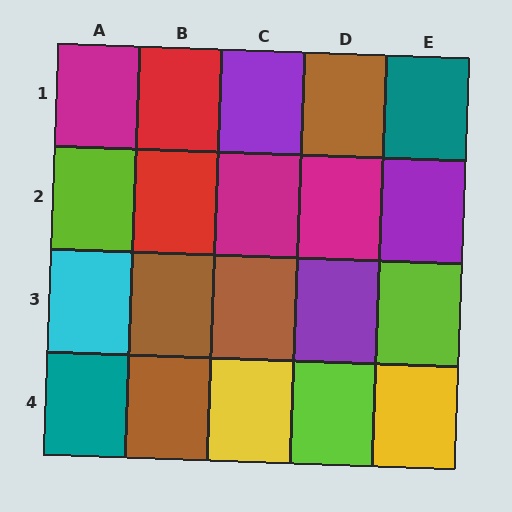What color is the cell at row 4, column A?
Teal.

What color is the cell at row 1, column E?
Teal.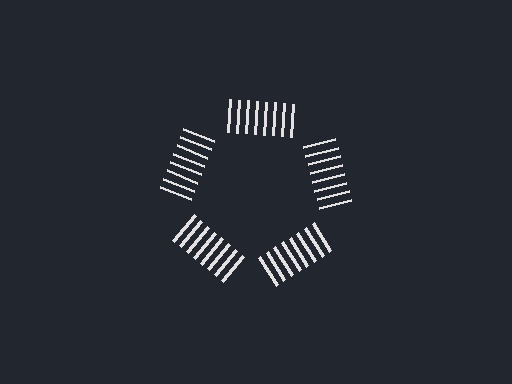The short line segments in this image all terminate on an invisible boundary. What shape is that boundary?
An illusory pentagon — the line segments terminate on its edges but no continuous stroke is drawn.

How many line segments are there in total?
40 — 8 along each of the 5 edges.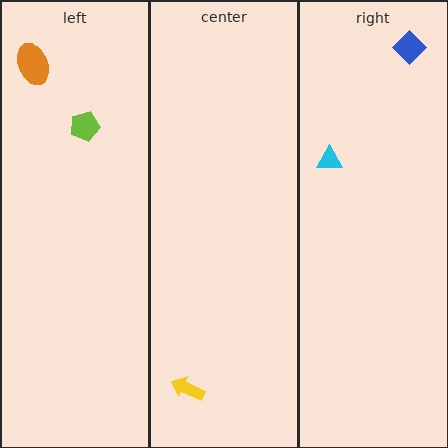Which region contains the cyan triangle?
The right region.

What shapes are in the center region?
The yellow arrow.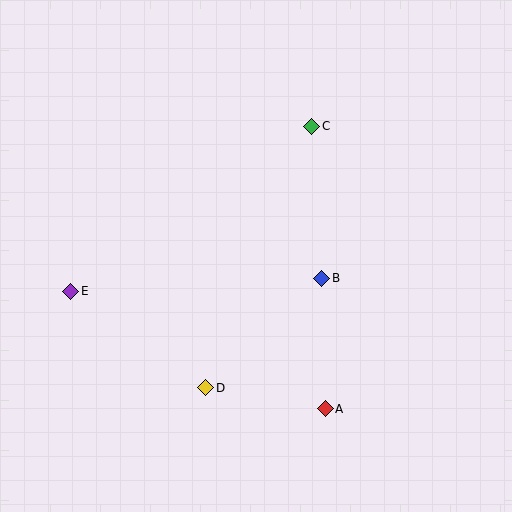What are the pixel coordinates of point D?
Point D is at (206, 388).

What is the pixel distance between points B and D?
The distance between B and D is 159 pixels.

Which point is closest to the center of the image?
Point B at (322, 278) is closest to the center.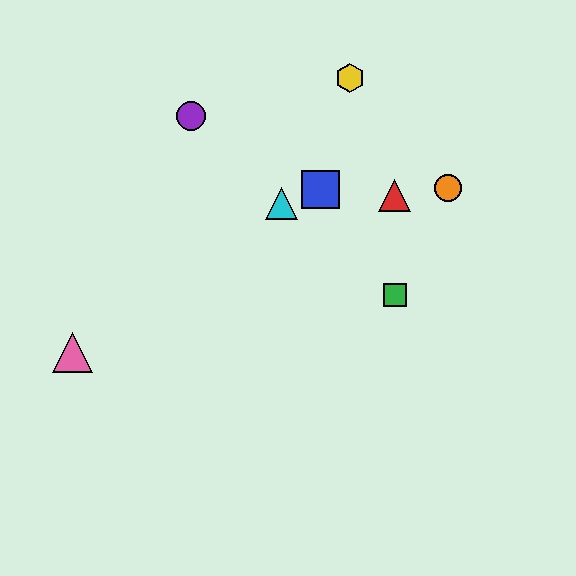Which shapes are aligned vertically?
The red triangle, the green square are aligned vertically.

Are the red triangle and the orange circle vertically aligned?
No, the red triangle is at x≈395 and the orange circle is at x≈448.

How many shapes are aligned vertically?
2 shapes (the red triangle, the green square) are aligned vertically.